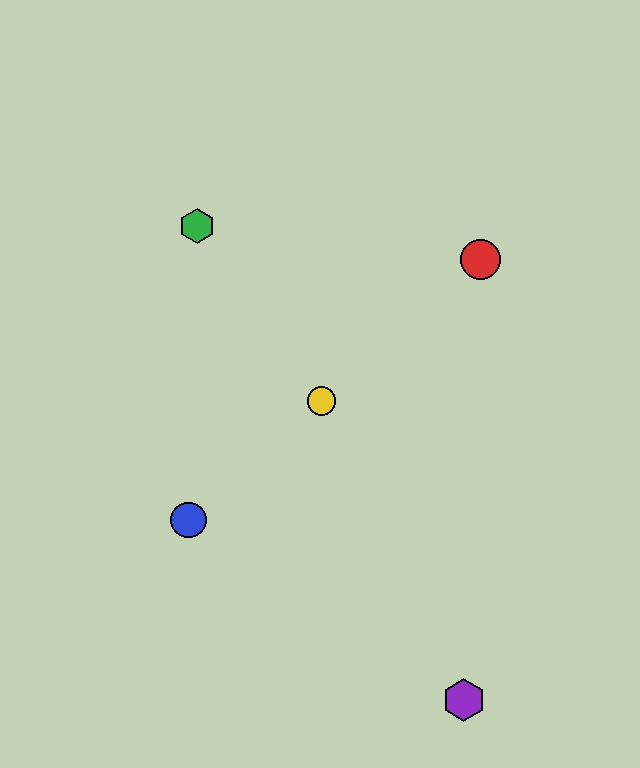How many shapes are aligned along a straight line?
3 shapes (the red circle, the blue circle, the yellow circle) are aligned along a straight line.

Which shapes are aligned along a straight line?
The red circle, the blue circle, the yellow circle are aligned along a straight line.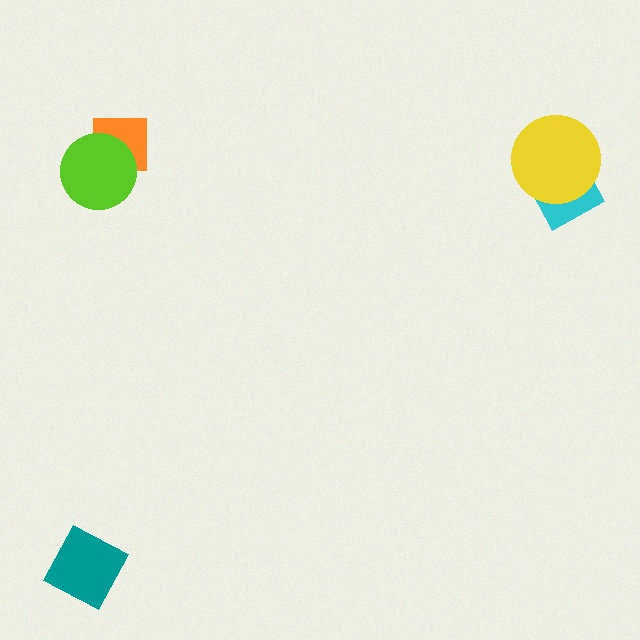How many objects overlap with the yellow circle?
1 object overlaps with the yellow circle.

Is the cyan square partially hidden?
Yes, it is partially covered by another shape.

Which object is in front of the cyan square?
The yellow circle is in front of the cyan square.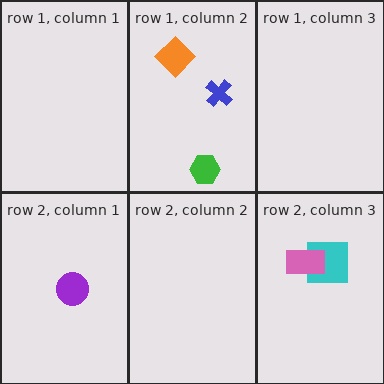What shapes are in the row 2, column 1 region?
The purple circle.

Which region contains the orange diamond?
The row 1, column 2 region.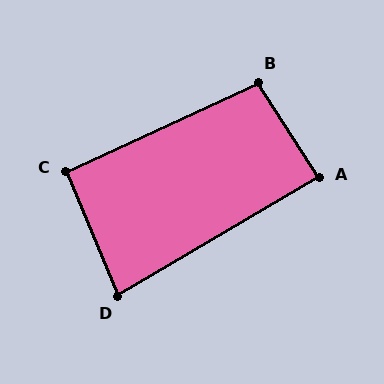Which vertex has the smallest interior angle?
D, at approximately 82 degrees.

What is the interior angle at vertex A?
Approximately 88 degrees (approximately right).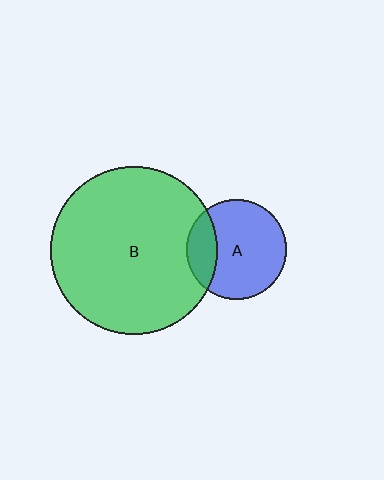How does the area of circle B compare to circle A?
Approximately 2.8 times.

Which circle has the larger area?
Circle B (green).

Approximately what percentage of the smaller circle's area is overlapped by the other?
Approximately 20%.